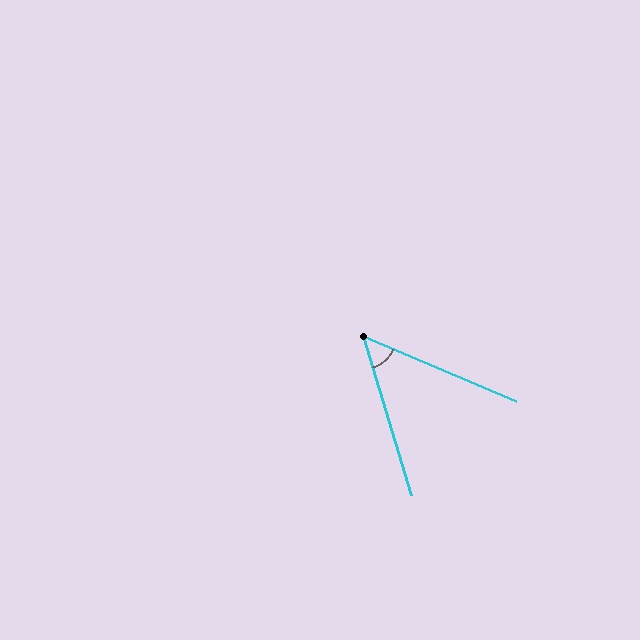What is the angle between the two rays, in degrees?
Approximately 50 degrees.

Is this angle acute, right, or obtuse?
It is acute.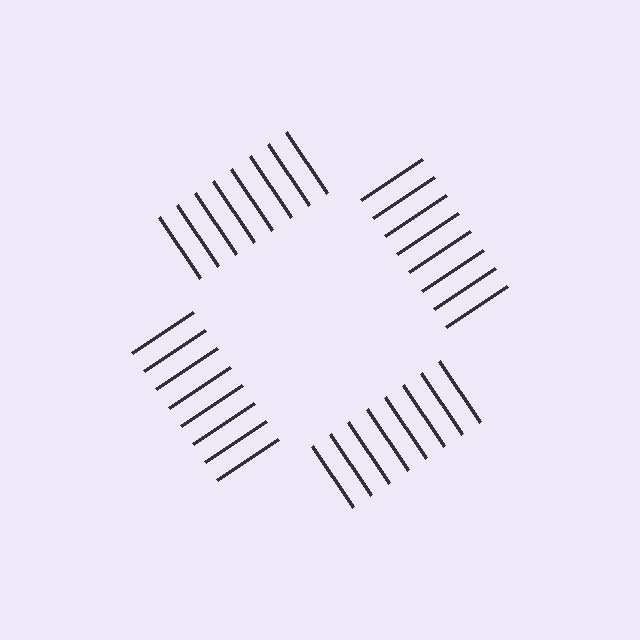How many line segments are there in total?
32 — 8 along each of the 4 edges.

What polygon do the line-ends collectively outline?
An illusory square — the line segments terminate on its edges but no continuous stroke is drawn.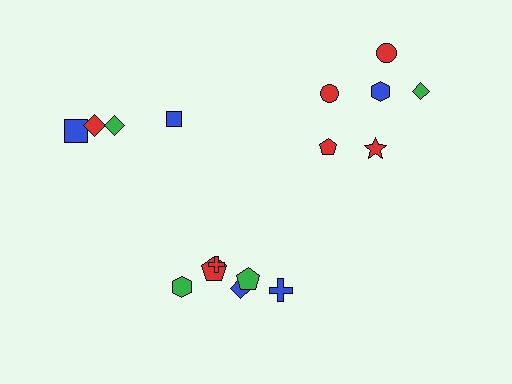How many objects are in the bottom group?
There are 6 objects.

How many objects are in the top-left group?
There are 4 objects.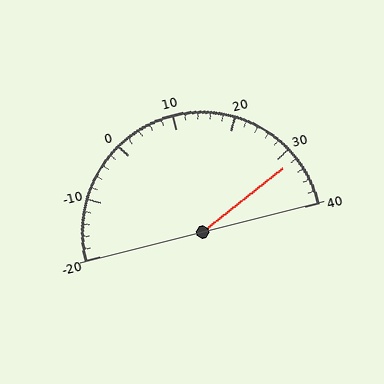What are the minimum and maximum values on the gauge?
The gauge ranges from -20 to 40.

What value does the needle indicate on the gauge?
The needle indicates approximately 32.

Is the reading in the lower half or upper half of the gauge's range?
The reading is in the upper half of the range (-20 to 40).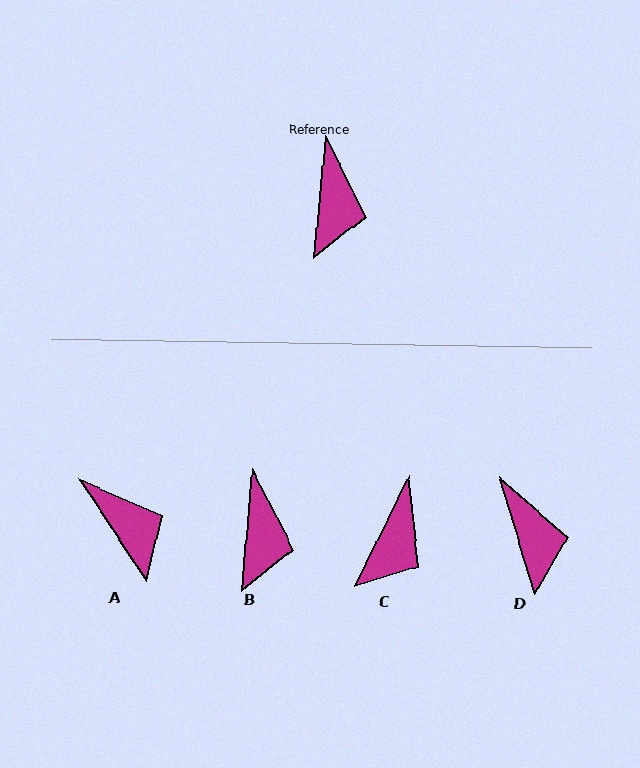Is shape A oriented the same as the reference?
No, it is off by about 39 degrees.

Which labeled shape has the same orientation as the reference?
B.